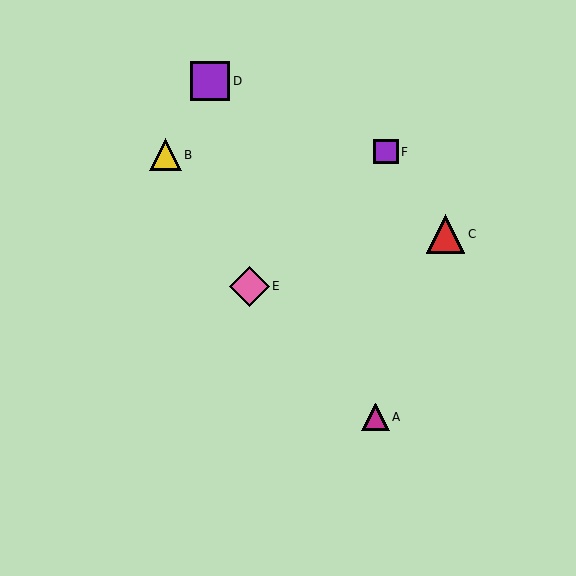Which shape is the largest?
The pink diamond (labeled E) is the largest.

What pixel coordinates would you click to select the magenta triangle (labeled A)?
Click at (375, 417) to select the magenta triangle A.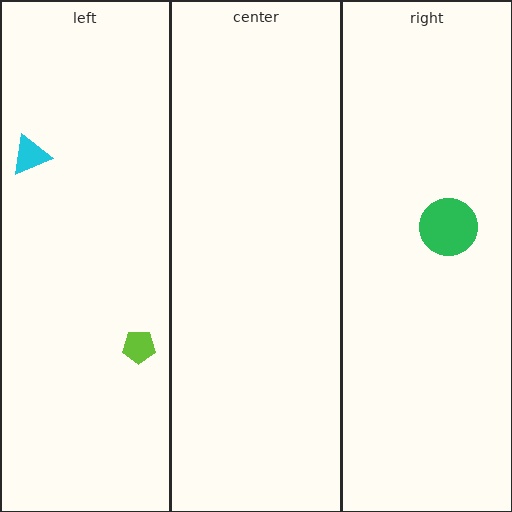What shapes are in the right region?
The green circle.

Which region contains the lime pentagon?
The left region.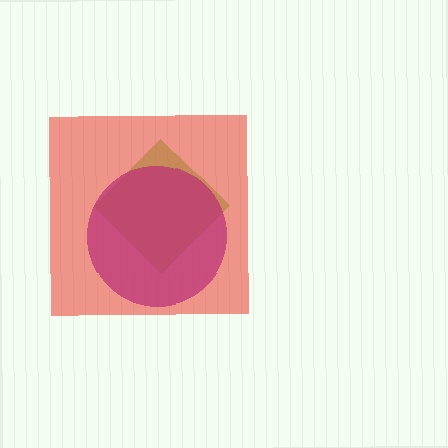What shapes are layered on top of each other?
The layered shapes are: a lime diamond, a purple circle, a red square.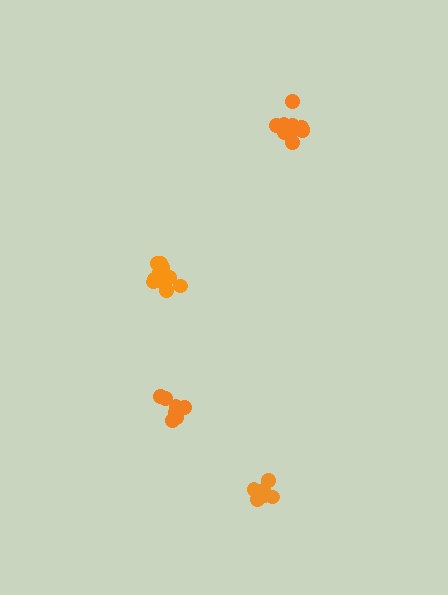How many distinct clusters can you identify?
There are 4 distinct clusters.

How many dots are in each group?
Group 1: 11 dots, Group 2: 7 dots, Group 3: 8 dots, Group 4: 10 dots (36 total).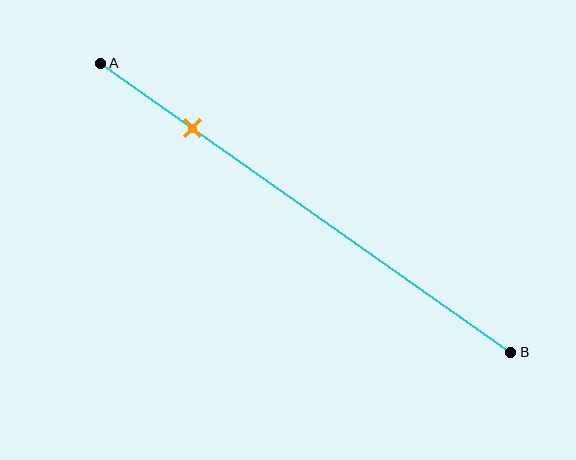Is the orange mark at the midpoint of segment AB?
No, the mark is at about 20% from A, not at the 50% midpoint.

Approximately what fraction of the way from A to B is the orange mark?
The orange mark is approximately 20% of the way from A to B.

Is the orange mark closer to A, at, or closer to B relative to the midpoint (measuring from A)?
The orange mark is closer to point A than the midpoint of segment AB.